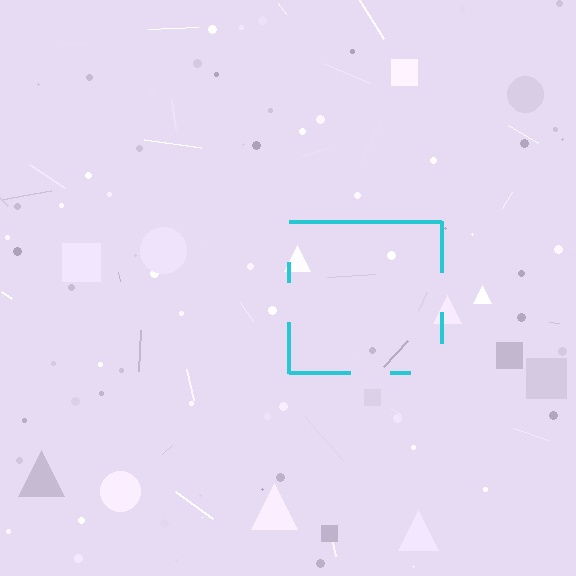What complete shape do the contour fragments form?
The contour fragments form a square.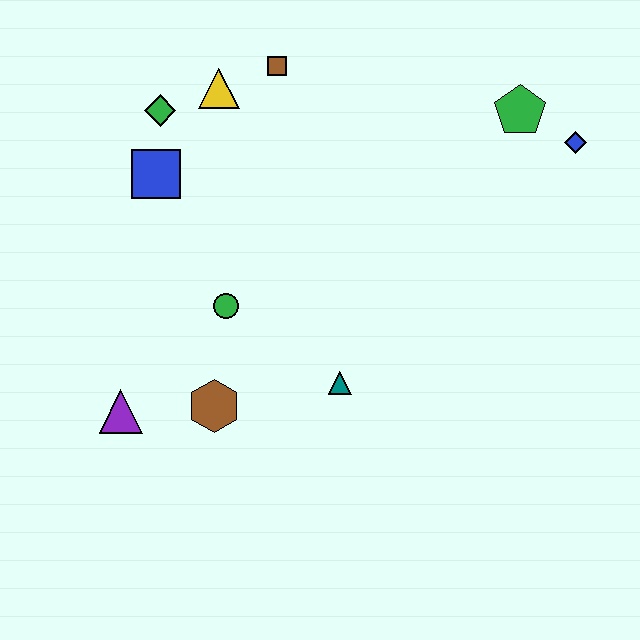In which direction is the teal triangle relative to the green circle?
The teal triangle is to the right of the green circle.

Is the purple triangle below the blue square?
Yes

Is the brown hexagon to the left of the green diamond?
No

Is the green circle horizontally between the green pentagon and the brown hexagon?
Yes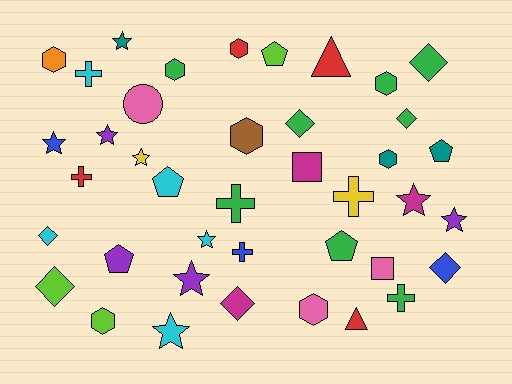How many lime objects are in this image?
There are 3 lime objects.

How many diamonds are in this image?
There are 7 diamonds.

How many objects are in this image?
There are 40 objects.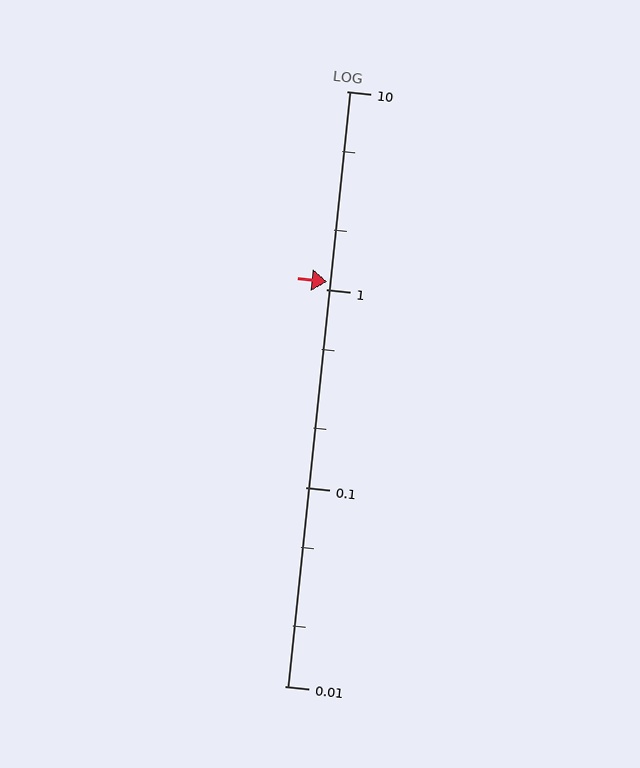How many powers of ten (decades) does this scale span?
The scale spans 3 decades, from 0.01 to 10.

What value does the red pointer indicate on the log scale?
The pointer indicates approximately 1.1.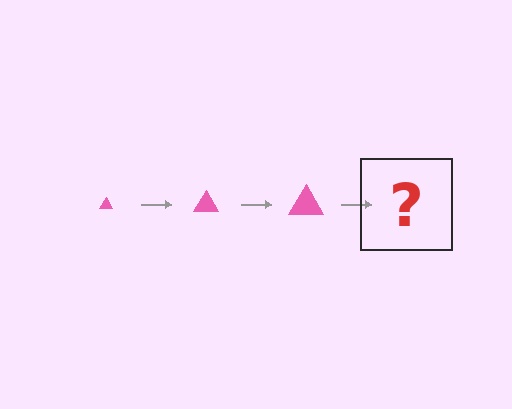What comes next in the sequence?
The next element should be a pink triangle, larger than the previous one.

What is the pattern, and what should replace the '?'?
The pattern is that the triangle gets progressively larger each step. The '?' should be a pink triangle, larger than the previous one.